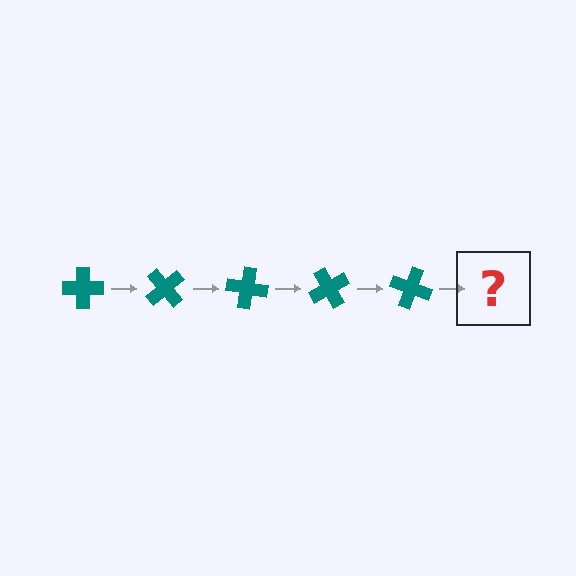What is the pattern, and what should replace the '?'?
The pattern is that the cross rotates 50 degrees each step. The '?' should be a teal cross rotated 250 degrees.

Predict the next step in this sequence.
The next step is a teal cross rotated 250 degrees.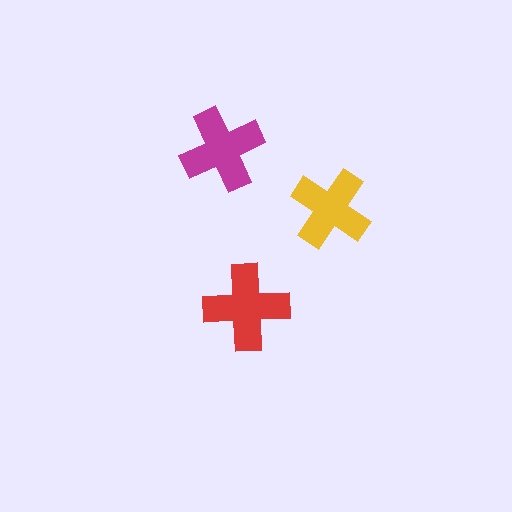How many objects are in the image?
There are 3 objects in the image.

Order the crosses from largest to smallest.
the red one, the magenta one, the yellow one.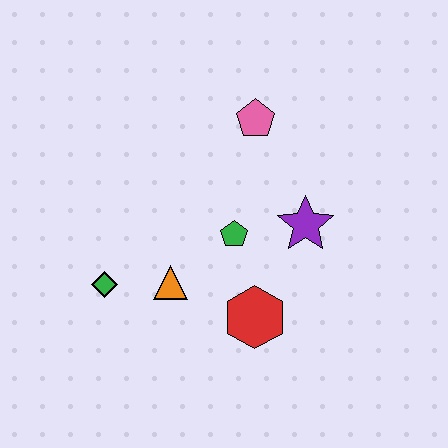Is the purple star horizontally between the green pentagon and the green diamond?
No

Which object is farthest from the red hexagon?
The pink pentagon is farthest from the red hexagon.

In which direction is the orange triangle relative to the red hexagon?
The orange triangle is to the left of the red hexagon.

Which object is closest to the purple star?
The green pentagon is closest to the purple star.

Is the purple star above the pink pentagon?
No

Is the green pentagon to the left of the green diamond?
No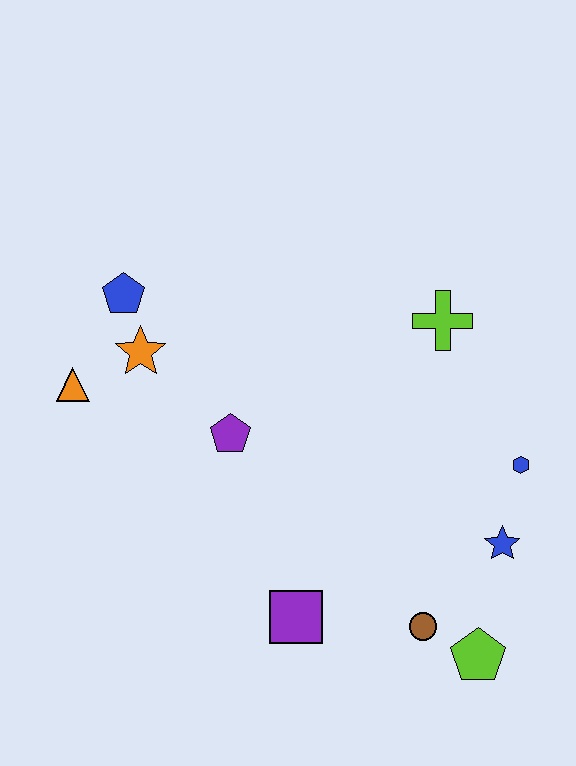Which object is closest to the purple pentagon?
The orange star is closest to the purple pentagon.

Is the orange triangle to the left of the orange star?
Yes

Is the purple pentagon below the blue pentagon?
Yes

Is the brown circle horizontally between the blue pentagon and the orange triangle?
No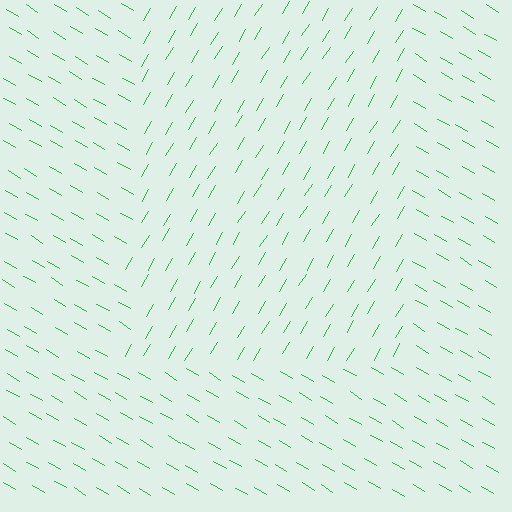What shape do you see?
I see a rectangle.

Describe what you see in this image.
The image is filled with small green line segments. A rectangle region in the image has lines oriented differently from the surrounding lines, creating a visible texture boundary.